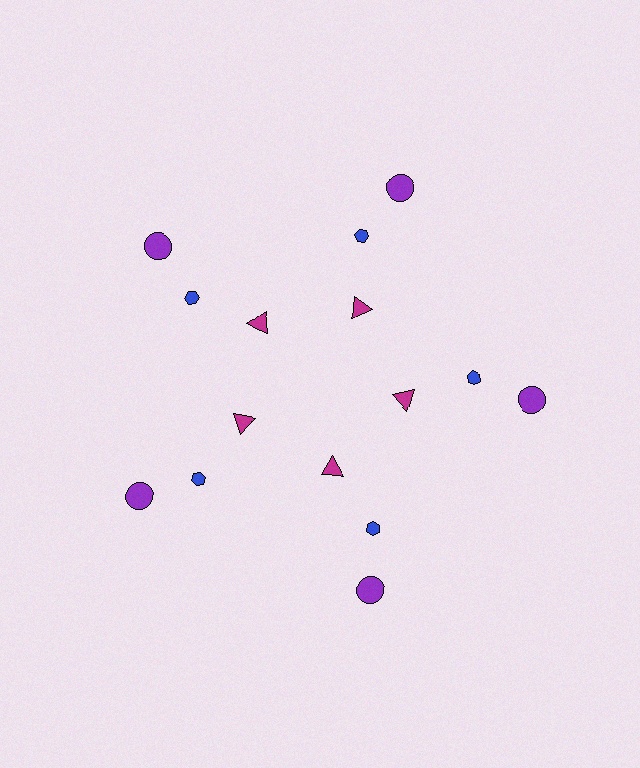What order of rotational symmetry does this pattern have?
This pattern has 5-fold rotational symmetry.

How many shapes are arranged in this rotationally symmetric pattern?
There are 15 shapes, arranged in 5 groups of 3.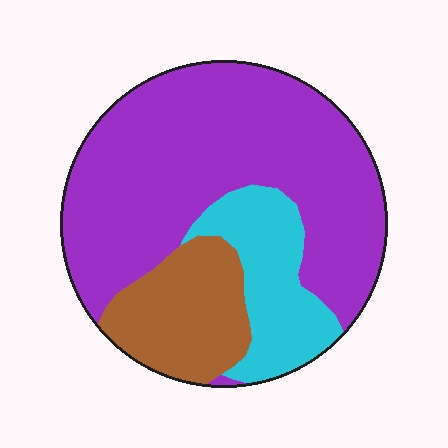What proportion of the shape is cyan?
Cyan takes up about one sixth (1/6) of the shape.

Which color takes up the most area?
Purple, at roughly 65%.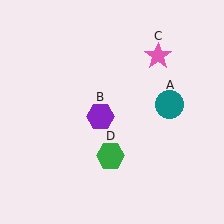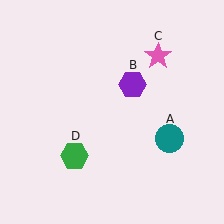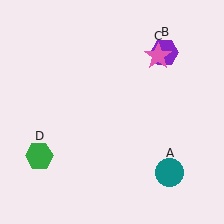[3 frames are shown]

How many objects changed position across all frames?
3 objects changed position: teal circle (object A), purple hexagon (object B), green hexagon (object D).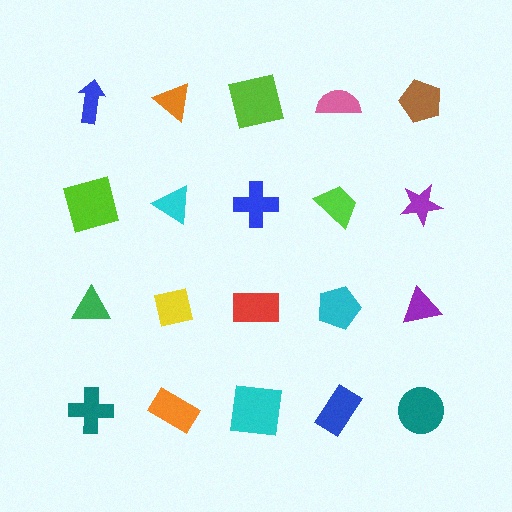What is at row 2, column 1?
A lime square.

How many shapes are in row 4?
5 shapes.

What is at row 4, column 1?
A teal cross.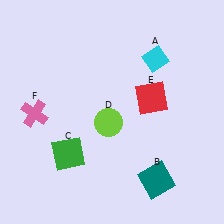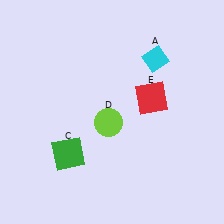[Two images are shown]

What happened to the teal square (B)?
The teal square (B) was removed in Image 2. It was in the bottom-right area of Image 1.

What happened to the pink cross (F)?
The pink cross (F) was removed in Image 2. It was in the bottom-left area of Image 1.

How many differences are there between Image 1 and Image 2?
There are 2 differences between the two images.